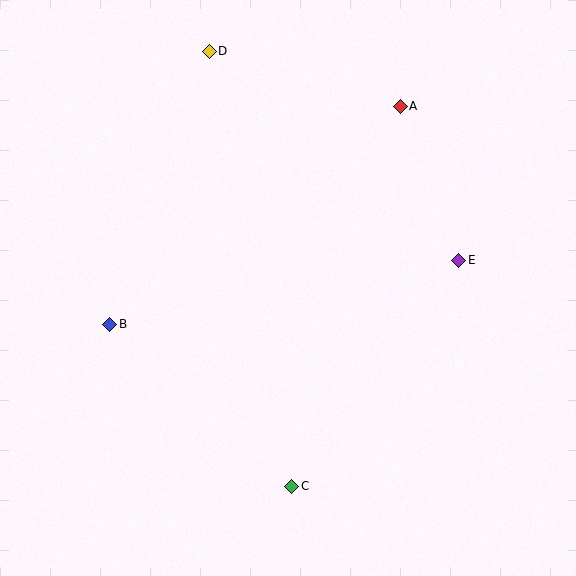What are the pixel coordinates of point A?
Point A is at (400, 106).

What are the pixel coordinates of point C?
Point C is at (292, 486).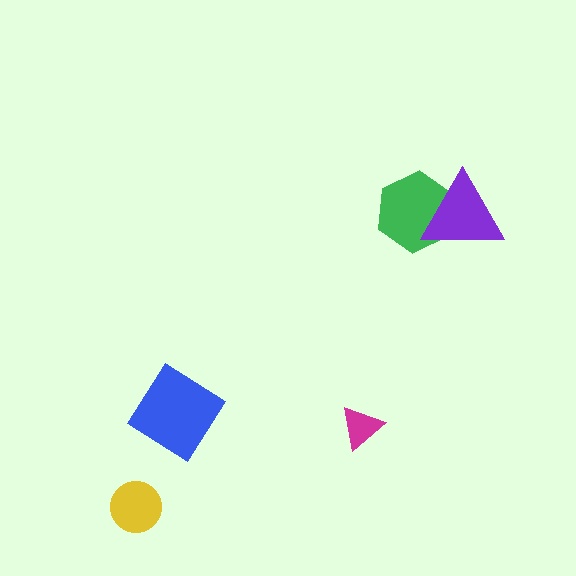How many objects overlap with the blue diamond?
0 objects overlap with the blue diamond.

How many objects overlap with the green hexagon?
1 object overlaps with the green hexagon.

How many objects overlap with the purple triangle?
1 object overlaps with the purple triangle.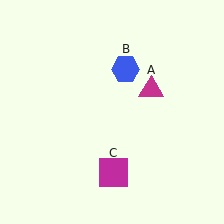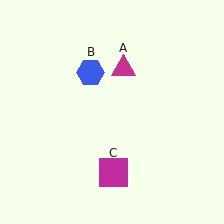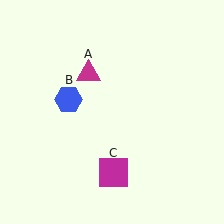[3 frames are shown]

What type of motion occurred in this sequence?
The magenta triangle (object A), blue hexagon (object B) rotated counterclockwise around the center of the scene.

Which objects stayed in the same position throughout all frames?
Magenta square (object C) remained stationary.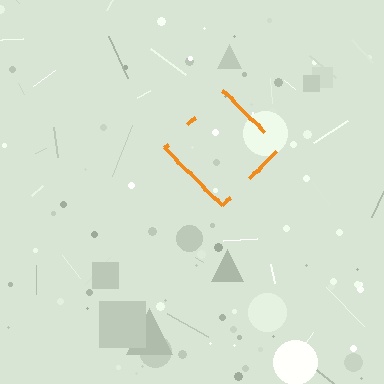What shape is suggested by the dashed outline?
The dashed outline suggests a diamond.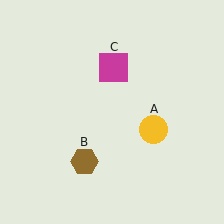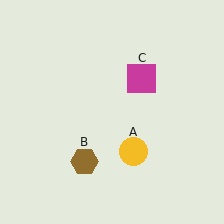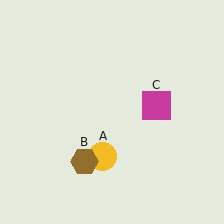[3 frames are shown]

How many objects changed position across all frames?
2 objects changed position: yellow circle (object A), magenta square (object C).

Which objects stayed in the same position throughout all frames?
Brown hexagon (object B) remained stationary.